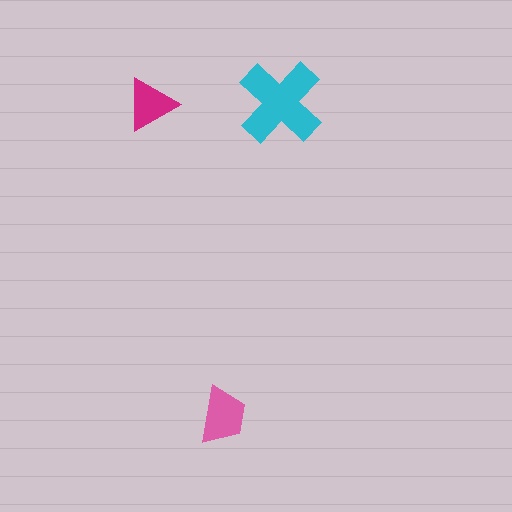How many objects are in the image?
There are 3 objects in the image.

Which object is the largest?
The cyan cross.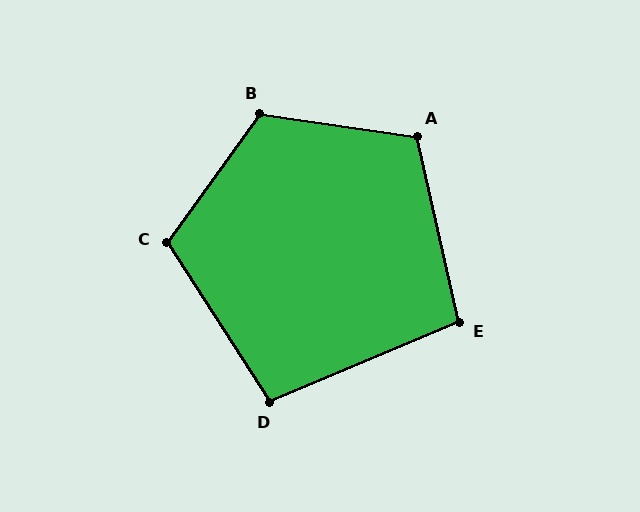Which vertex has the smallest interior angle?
E, at approximately 100 degrees.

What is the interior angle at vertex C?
Approximately 111 degrees (obtuse).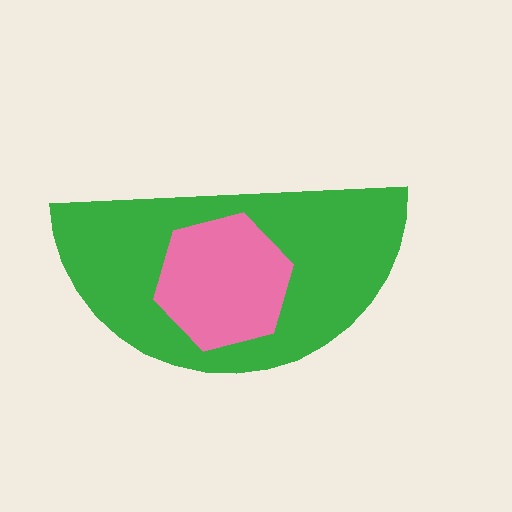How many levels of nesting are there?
2.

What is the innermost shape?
The pink hexagon.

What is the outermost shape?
The green semicircle.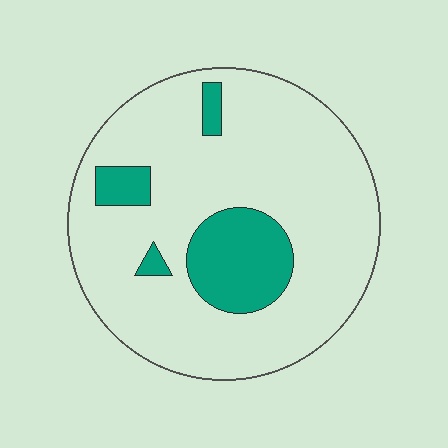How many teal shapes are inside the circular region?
4.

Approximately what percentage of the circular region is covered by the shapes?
Approximately 15%.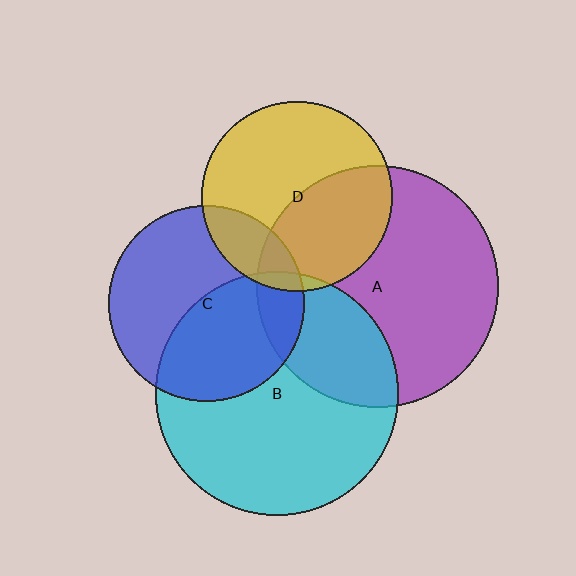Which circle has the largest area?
Circle B (cyan).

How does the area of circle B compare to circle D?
Approximately 1.6 times.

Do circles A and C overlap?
Yes.